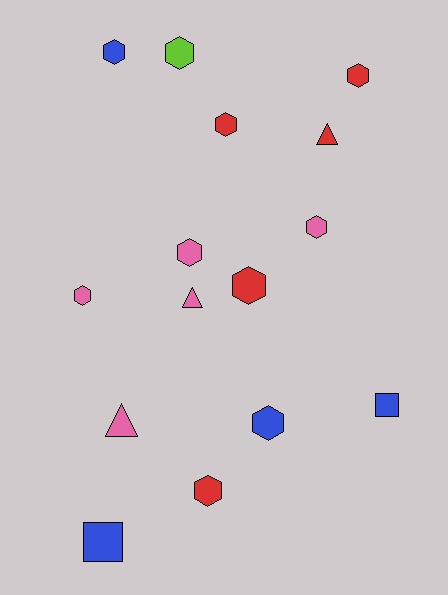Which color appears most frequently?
Red, with 5 objects.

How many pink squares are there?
There are no pink squares.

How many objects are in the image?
There are 15 objects.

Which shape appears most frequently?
Hexagon, with 10 objects.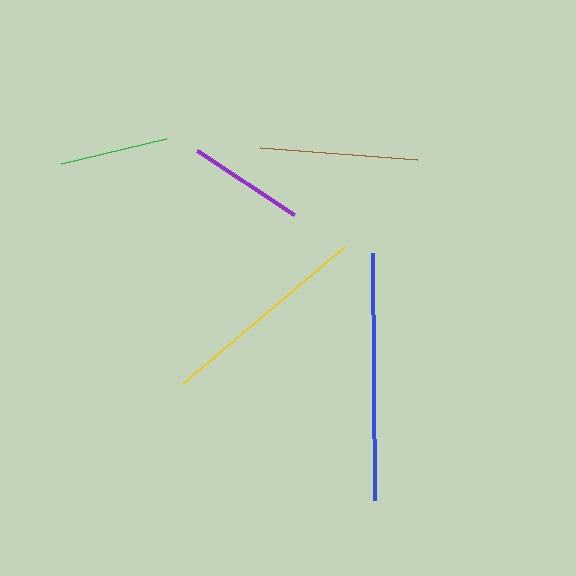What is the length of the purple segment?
The purple segment is approximately 117 pixels long.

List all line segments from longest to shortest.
From longest to shortest: blue, yellow, brown, purple, green.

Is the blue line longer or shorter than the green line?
The blue line is longer than the green line.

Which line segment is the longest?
The blue line is the longest at approximately 247 pixels.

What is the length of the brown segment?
The brown segment is approximately 158 pixels long.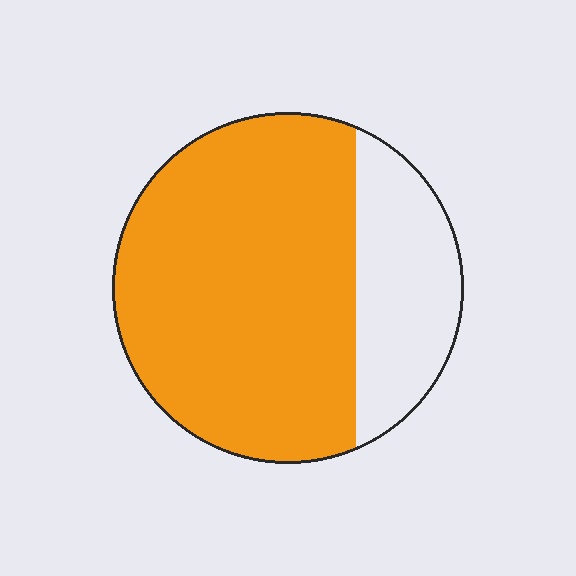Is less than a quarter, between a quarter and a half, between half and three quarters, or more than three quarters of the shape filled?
Between half and three quarters.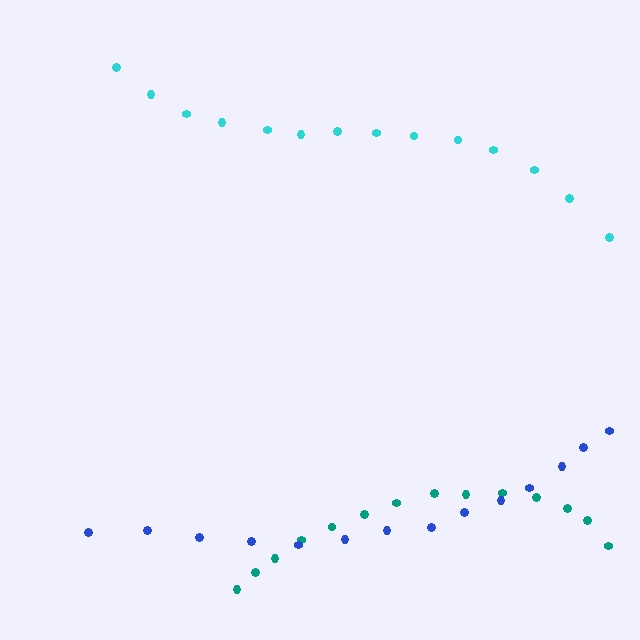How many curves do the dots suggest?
There are 3 distinct paths.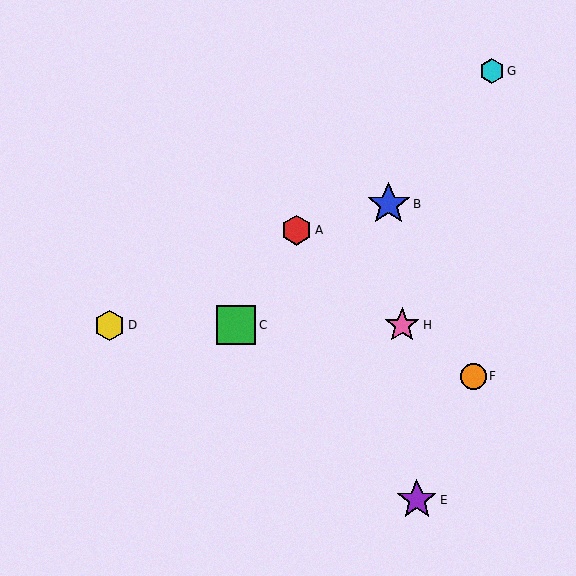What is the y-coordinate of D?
Object D is at y≈325.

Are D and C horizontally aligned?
Yes, both are at y≈325.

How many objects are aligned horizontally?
3 objects (C, D, H) are aligned horizontally.